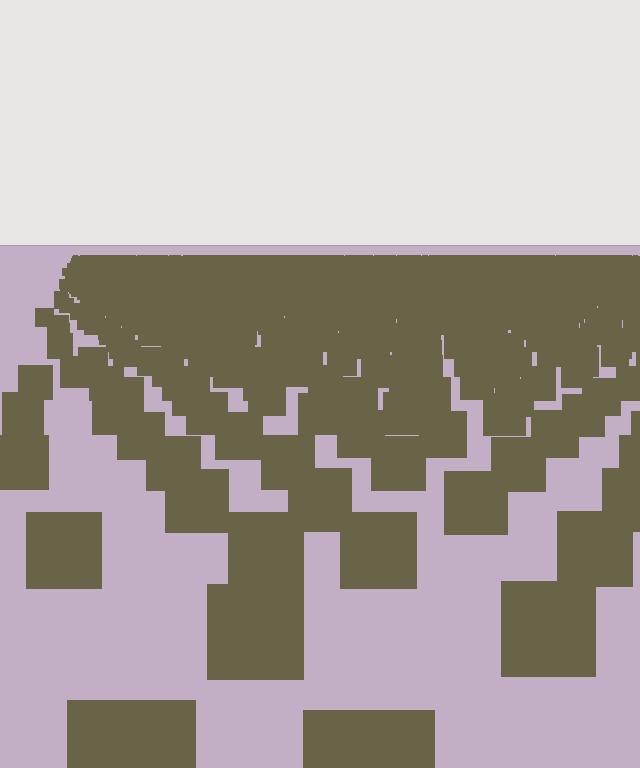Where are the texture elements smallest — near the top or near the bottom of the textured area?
Near the top.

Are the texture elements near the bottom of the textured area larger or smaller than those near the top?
Larger. Near the bottom, elements are closer to the viewer and appear at a bigger on-screen size.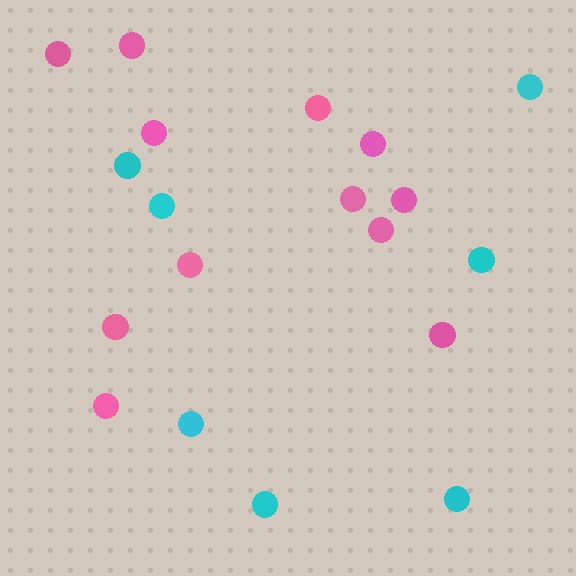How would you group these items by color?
There are 2 groups: one group of pink circles (12) and one group of cyan circles (7).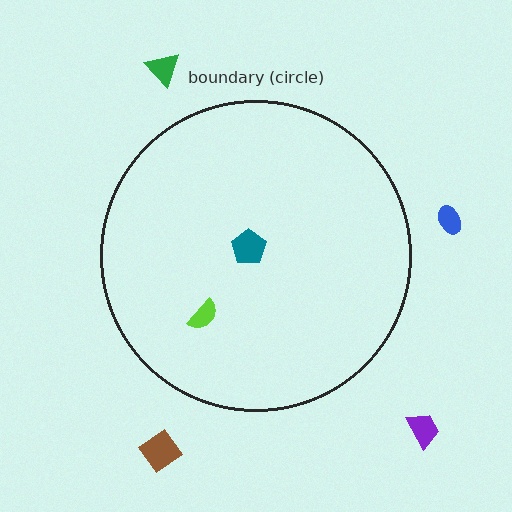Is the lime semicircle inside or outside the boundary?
Inside.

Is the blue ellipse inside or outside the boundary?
Outside.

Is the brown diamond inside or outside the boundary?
Outside.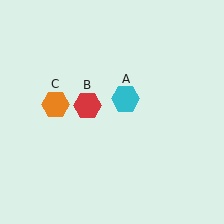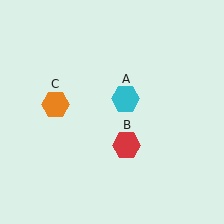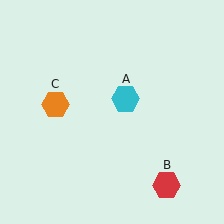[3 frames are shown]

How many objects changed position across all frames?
1 object changed position: red hexagon (object B).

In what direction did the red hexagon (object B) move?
The red hexagon (object B) moved down and to the right.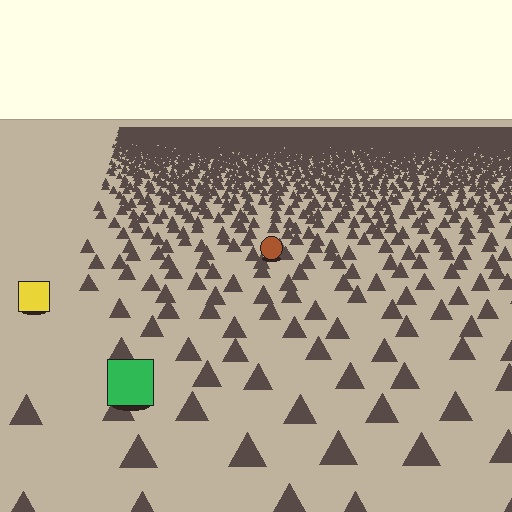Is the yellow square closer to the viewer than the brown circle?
Yes. The yellow square is closer — you can tell from the texture gradient: the ground texture is coarser near it.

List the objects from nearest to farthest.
From nearest to farthest: the green square, the yellow square, the brown circle.